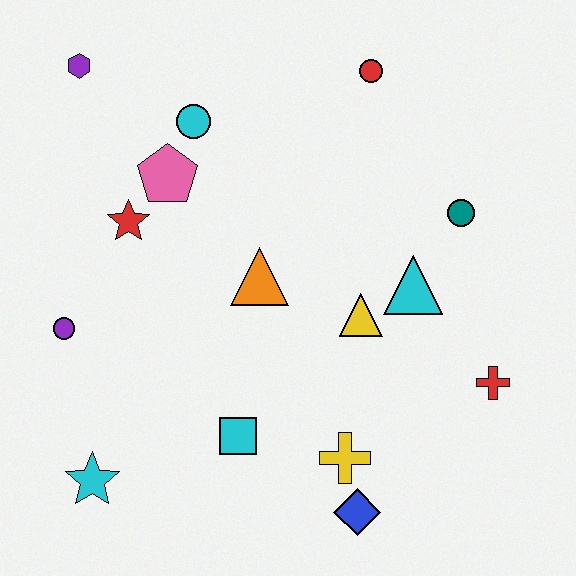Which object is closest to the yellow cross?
The blue diamond is closest to the yellow cross.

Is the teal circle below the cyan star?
No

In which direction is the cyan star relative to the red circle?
The cyan star is below the red circle.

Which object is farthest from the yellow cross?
The purple hexagon is farthest from the yellow cross.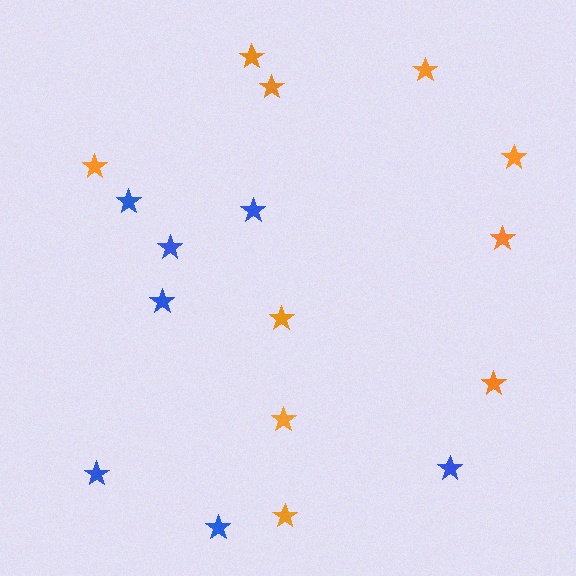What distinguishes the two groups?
There are 2 groups: one group of blue stars (7) and one group of orange stars (10).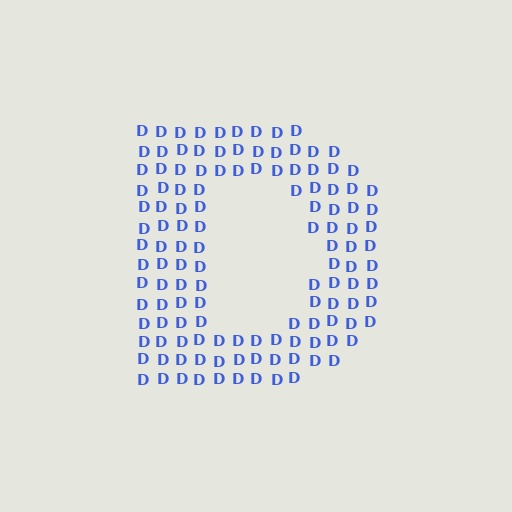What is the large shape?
The large shape is the letter D.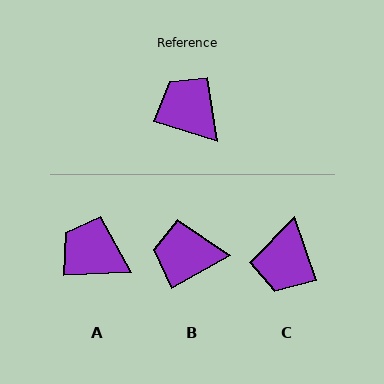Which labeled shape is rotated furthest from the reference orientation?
C, about 126 degrees away.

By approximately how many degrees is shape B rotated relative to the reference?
Approximately 47 degrees counter-clockwise.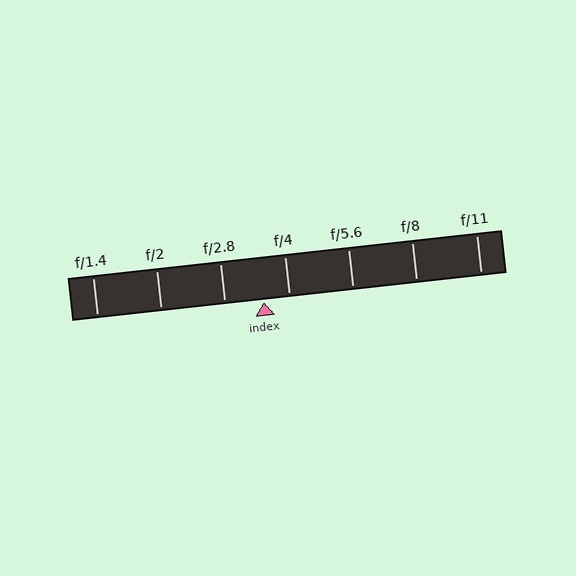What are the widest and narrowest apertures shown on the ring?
The widest aperture shown is f/1.4 and the narrowest is f/11.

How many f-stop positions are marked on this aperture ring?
There are 7 f-stop positions marked.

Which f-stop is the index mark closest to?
The index mark is closest to f/4.